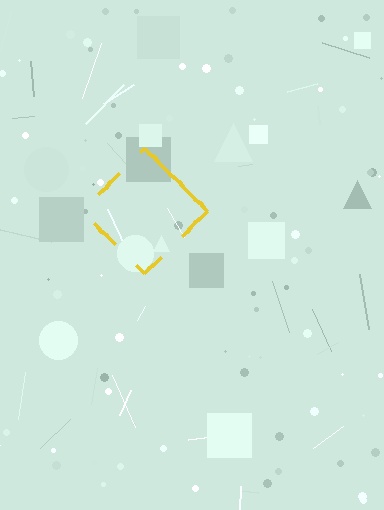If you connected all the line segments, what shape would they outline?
They would outline a diamond.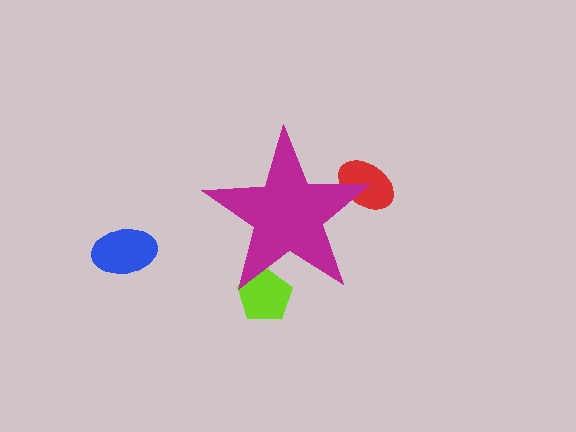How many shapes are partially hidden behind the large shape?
2 shapes are partially hidden.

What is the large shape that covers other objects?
A magenta star.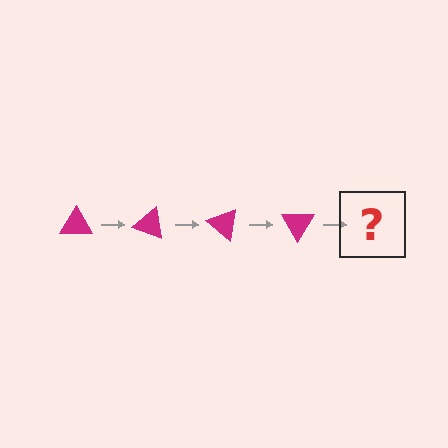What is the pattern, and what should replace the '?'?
The pattern is that the triangle rotates 20 degrees each step. The '?' should be a magenta triangle rotated 80 degrees.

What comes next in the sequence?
The next element should be a magenta triangle rotated 80 degrees.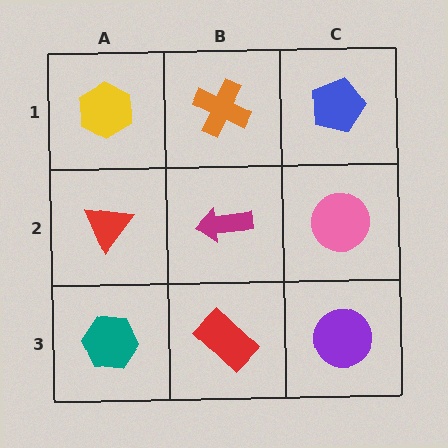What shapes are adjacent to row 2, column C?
A blue pentagon (row 1, column C), a purple circle (row 3, column C), a magenta arrow (row 2, column B).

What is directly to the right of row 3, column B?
A purple circle.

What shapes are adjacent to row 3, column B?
A magenta arrow (row 2, column B), a teal hexagon (row 3, column A), a purple circle (row 3, column C).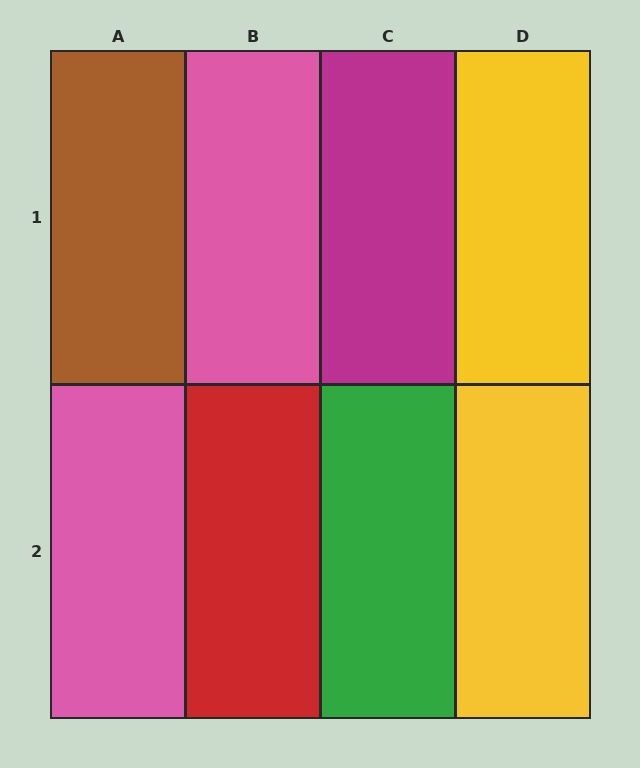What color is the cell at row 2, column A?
Pink.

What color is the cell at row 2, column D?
Yellow.